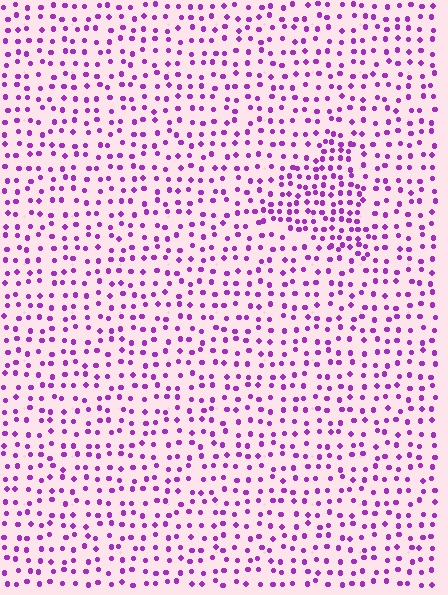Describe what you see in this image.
The image contains small purple elements arranged at two different densities. A triangle-shaped region is visible where the elements are more densely packed than the surrounding area.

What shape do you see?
I see a triangle.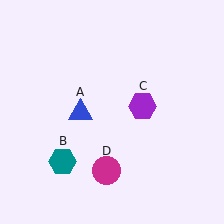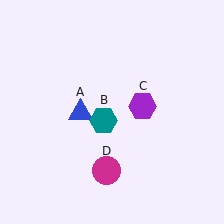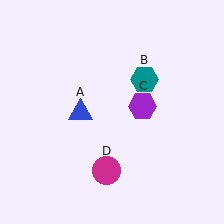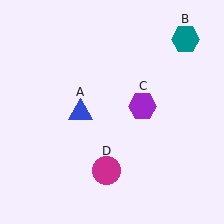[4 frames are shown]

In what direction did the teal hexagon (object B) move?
The teal hexagon (object B) moved up and to the right.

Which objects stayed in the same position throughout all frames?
Blue triangle (object A) and purple hexagon (object C) and magenta circle (object D) remained stationary.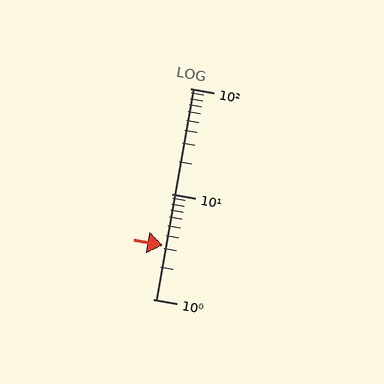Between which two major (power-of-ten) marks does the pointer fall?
The pointer is between 1 and 10.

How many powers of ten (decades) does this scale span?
The scale spans 2 decades, from 1 to 100.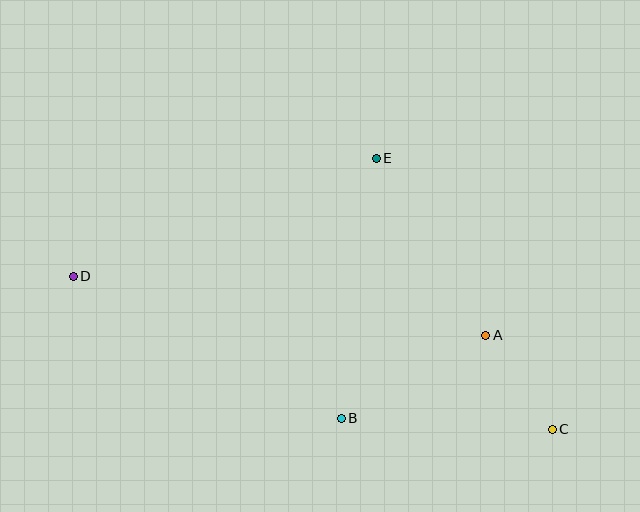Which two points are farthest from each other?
Points C and D are farthest from each other.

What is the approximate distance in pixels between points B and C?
The distance between B and C is approximately 211 pixels.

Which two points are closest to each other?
Points A and C are closest to each other.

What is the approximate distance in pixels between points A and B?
The distance between A and B is approximately 167 pixels.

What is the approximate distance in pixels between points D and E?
The distance between D and E is approximately 325 pixels.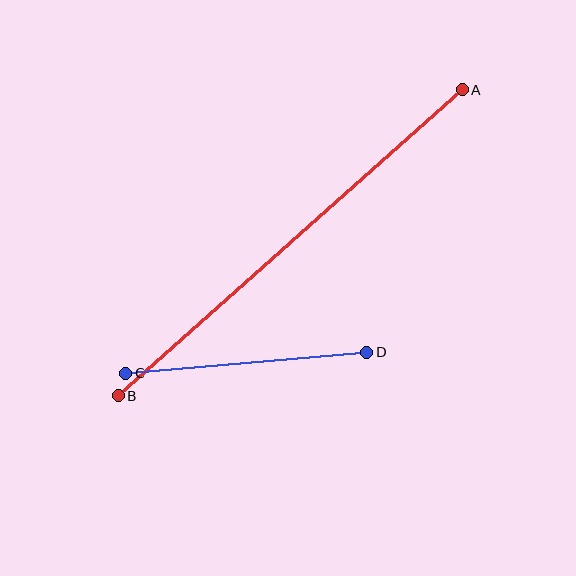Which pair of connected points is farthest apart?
Points A and B are farthest apart.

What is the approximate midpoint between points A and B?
The midpoint is at approximately (290, 243) pixels.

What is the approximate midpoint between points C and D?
The midpoint is at approximately (246, 363) pixels.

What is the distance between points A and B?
The distance is approximately 461 pixels.